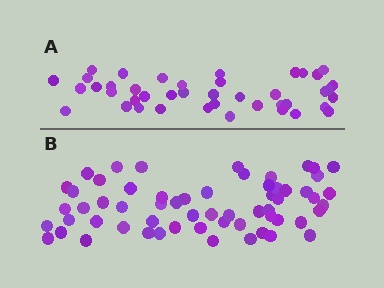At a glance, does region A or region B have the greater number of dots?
Region B (the bottom region) has more dots.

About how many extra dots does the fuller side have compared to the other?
Region B has approximately 20 more dots than region A.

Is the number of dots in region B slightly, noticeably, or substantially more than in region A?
Region B has noticeably more, but not dramatically so. The ratio is roughly 1.4 to 1.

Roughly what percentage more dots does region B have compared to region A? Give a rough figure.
About 45% more.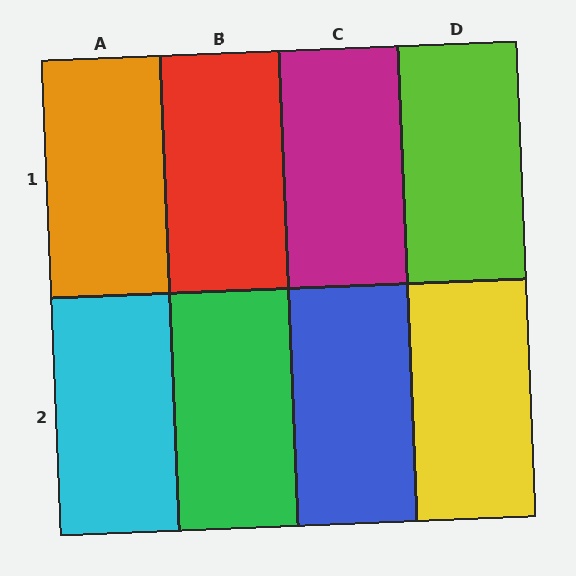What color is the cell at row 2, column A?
Cyan.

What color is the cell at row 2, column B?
Green.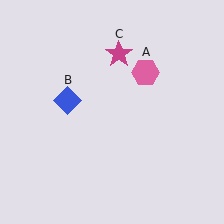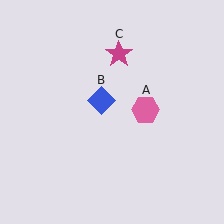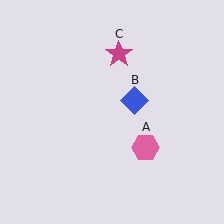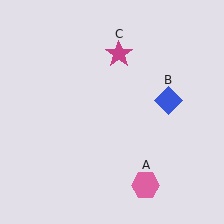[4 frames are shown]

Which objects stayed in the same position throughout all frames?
Magenta star (object C) remained stationary.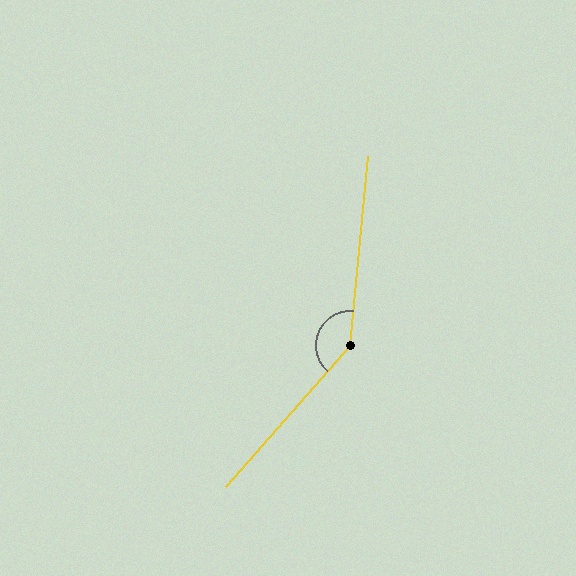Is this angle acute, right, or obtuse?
It is obtuse.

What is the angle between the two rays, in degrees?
Approximately 144 degrees.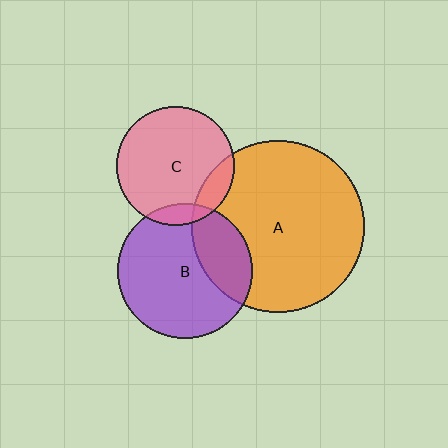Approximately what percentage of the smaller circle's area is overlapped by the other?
Approximately 15%.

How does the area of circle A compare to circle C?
Approximately 2.1 times.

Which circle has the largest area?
Circle A (orange).